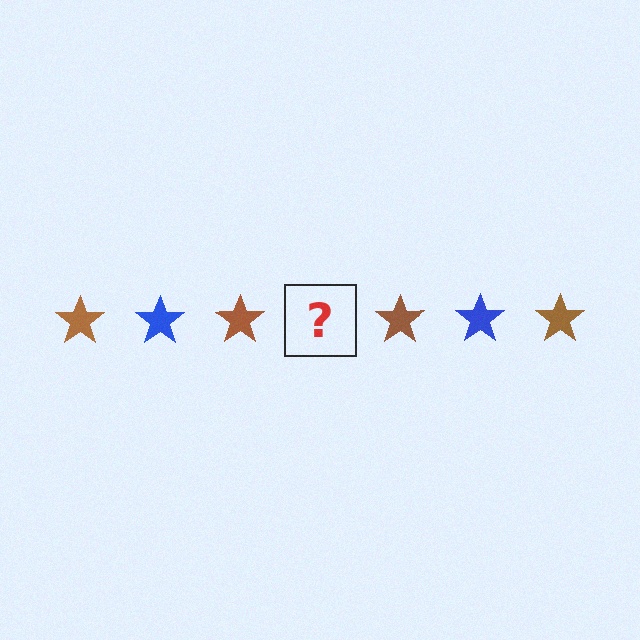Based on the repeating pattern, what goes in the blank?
The blank should be a blue star.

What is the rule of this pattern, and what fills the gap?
The rule is that the pattern cycles through brown, blue stars. The gap should be filled with a blue star.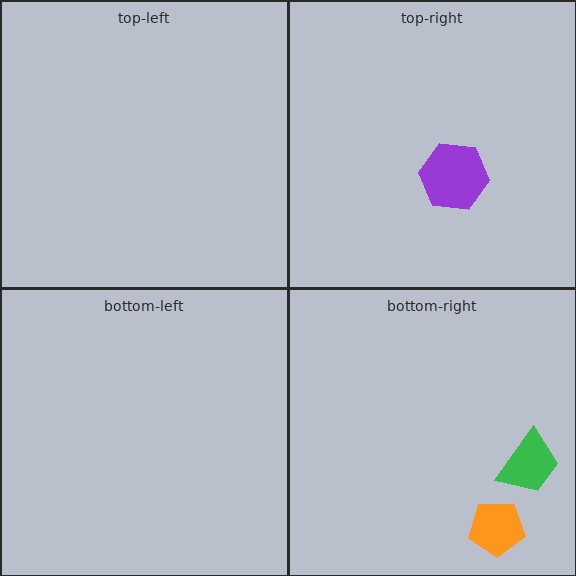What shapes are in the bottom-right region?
The orange pentagon, the green trapezoid.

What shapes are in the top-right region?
The purple hexagon.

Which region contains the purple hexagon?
The top-right region.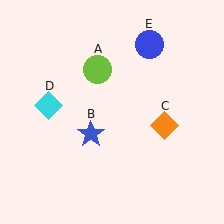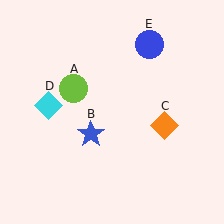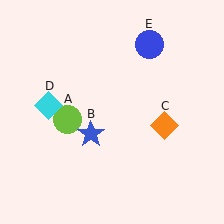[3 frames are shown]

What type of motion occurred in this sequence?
The lime circle (object A) rotated counterclockwise around the center of the scene.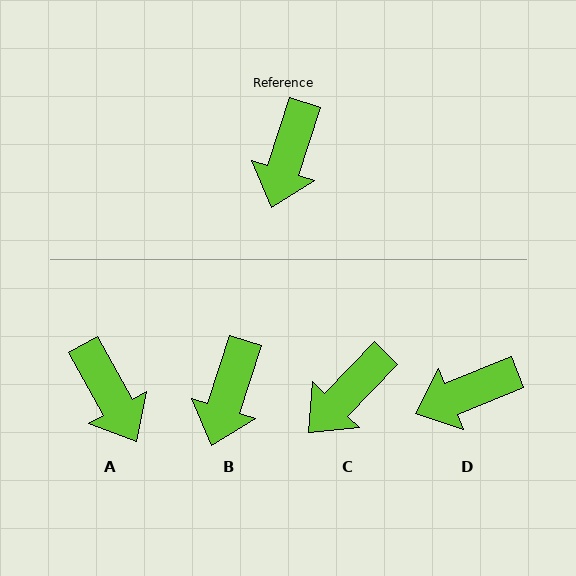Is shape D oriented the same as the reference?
No, it is off by about 50 degrees.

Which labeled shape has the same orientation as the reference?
B.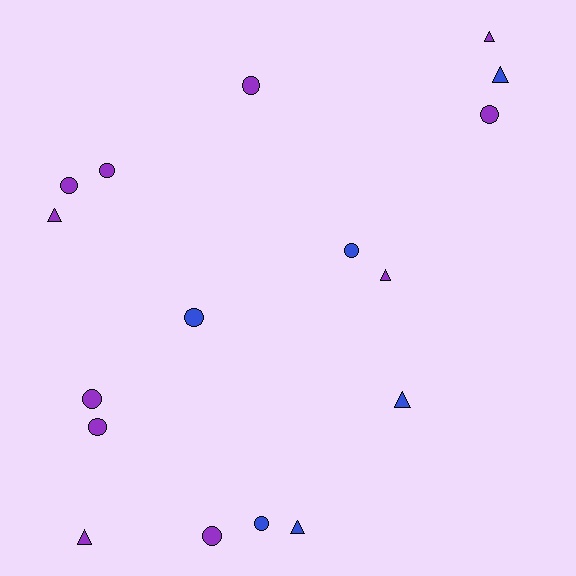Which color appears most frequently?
Purple, with 11 objects.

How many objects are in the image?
There are 17 objects.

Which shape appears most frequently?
Circle, with 10 objects.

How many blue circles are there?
There are 3 blue circles.